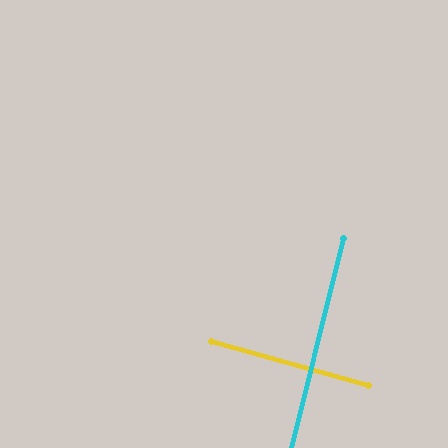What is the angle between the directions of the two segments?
Approximately 88 degrees.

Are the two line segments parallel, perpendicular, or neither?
Perpendicular — they meet at approximately 88°.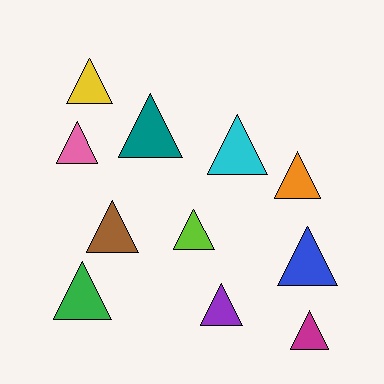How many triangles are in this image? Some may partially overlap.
There are 11 triangles.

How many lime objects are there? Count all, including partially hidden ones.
There is 1 lime object.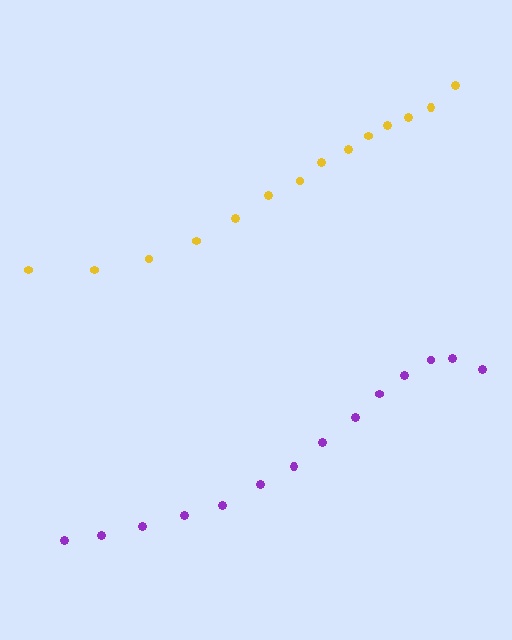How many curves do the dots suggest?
There are 2 distinct paths.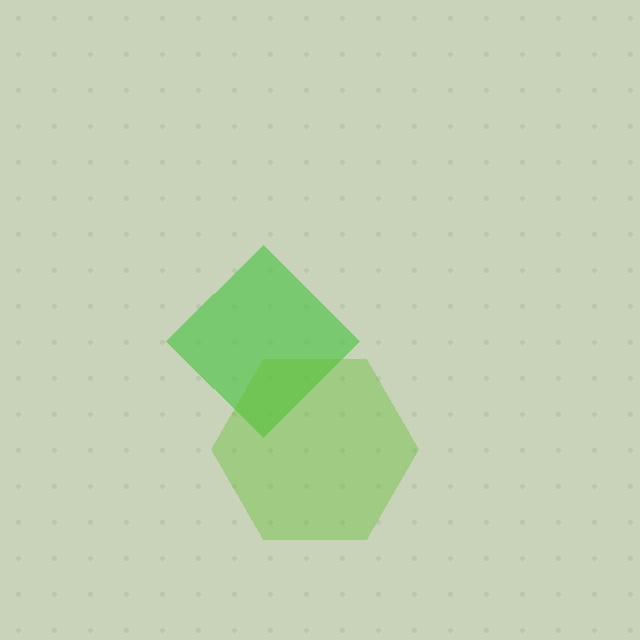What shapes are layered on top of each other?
The layered shapes are: a green diamond, a lime hexagon.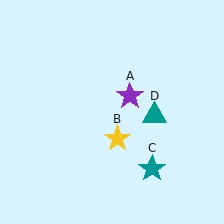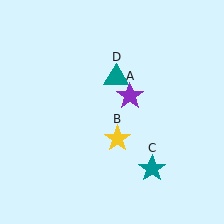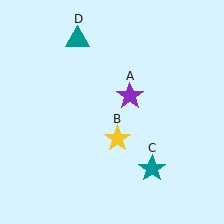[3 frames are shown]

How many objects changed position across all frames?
1 object changed position: teal triangle (object D).